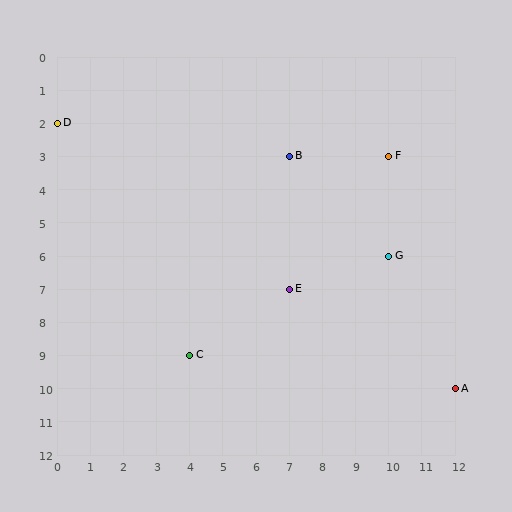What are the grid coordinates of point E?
Point E is at grid coordinates (7, 7).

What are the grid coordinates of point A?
Point A is at grid coordinates (12, 10).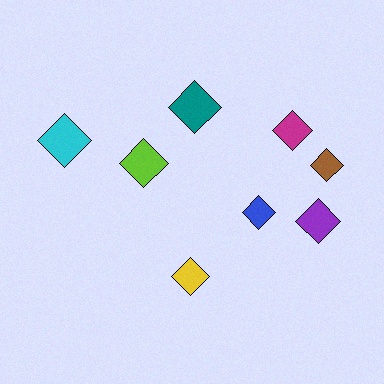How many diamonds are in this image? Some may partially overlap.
There are 8 diamonds.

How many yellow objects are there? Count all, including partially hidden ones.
There is 1 yellow object.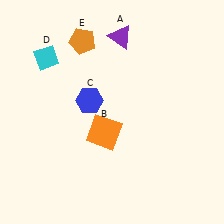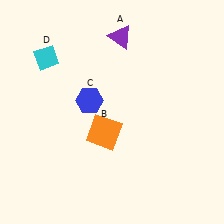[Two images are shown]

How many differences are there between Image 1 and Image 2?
There is 1 difference between the two images.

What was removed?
The orange pentagon (E) was removed in Image 2.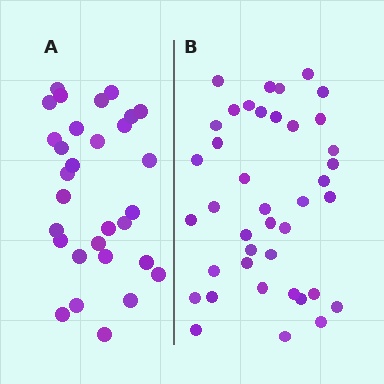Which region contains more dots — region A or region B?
Region B (the right region) has more dots.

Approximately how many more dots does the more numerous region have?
Region B has roughly 10 or so more dots than region A.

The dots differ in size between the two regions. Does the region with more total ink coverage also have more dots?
No. Region A has more total ink coverage because its dots are larger, but region B actually contains more individual dots. Total area can be misleading — the number of items is what matters here.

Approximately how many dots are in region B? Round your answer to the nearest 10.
About 40 dots.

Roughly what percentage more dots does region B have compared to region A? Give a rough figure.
About 35% more.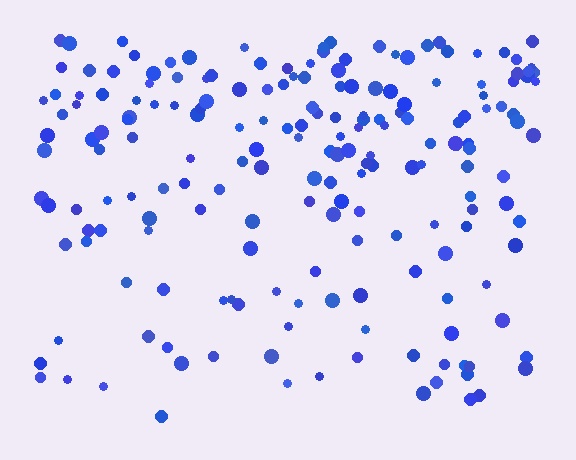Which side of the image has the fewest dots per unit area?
The bottom.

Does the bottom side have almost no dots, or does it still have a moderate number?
Still a moderate number, just noticeably fewer than the top.